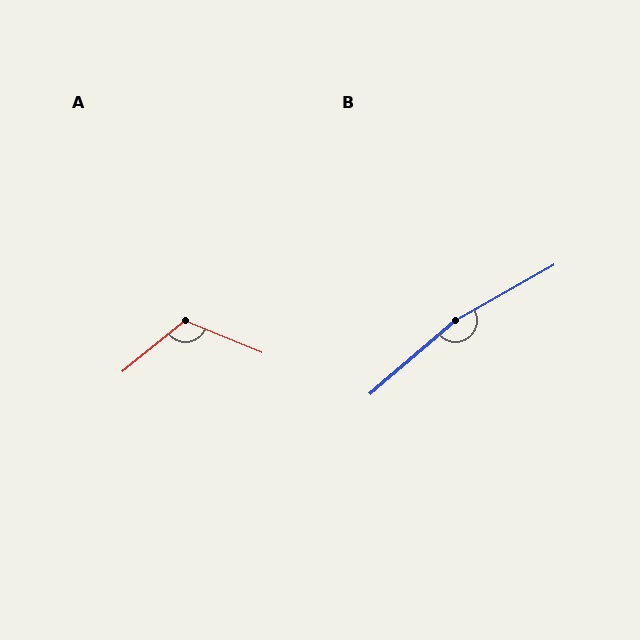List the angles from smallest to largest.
A (119°), B (169°).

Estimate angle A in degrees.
Approximately 119 degrees.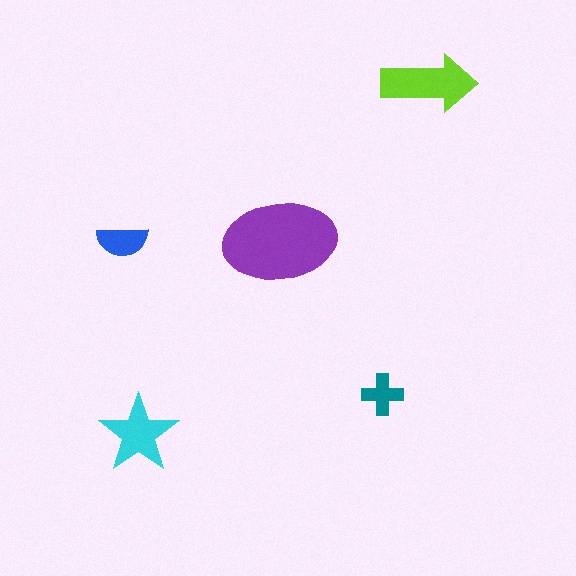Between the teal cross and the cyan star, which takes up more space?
The cyan star.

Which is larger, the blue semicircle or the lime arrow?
The lime arrow.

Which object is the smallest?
The teal cross.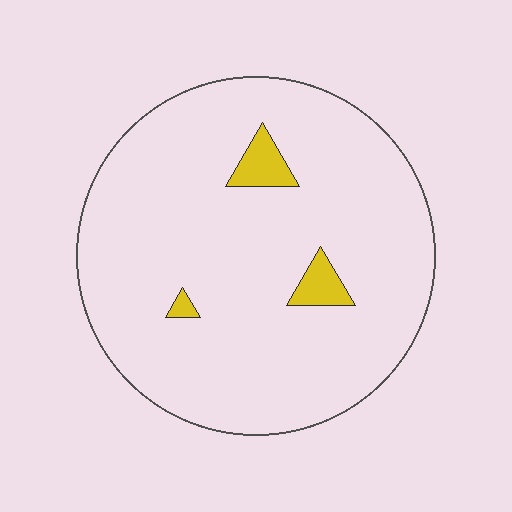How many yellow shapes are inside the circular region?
3.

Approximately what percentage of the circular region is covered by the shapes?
Approximately 5%.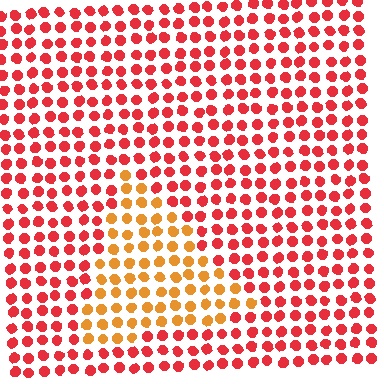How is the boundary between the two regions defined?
The boundary is defined purely by a slight shift in hue (about 38 degrees). Spacing, size, and orientation are identical on both sides.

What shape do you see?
I see a triangle.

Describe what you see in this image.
The image is filled with small red elements in a uniform arrangement. A triangle-shaped region is visible where the elements are tinted to a slightly different hue, forming a subtle color boundary.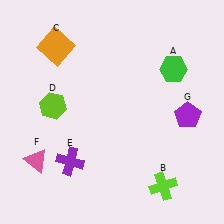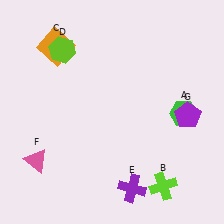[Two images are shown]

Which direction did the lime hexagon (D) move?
The lime hexagon (D) moved up.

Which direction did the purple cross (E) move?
The purple cross (E) moved right.